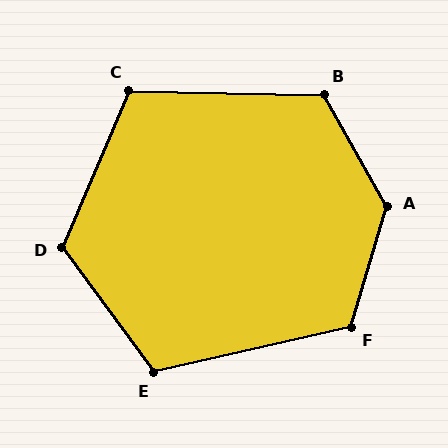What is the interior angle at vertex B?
Approximately 120 degrees (obtuse).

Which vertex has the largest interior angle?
A, at approximately 134 degrees.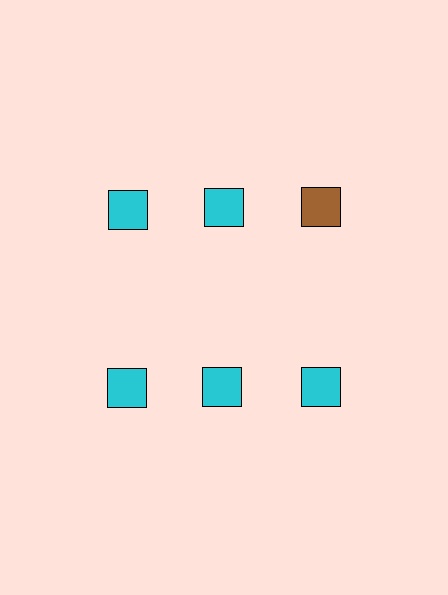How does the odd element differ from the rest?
It has a different color: brown instead of cyan.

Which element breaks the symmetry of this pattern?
The brown square in the top row, center column breaks the symmetry. All other shapes are cyan squares.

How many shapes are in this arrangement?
There are 6 shapes arranged in a grid pattern.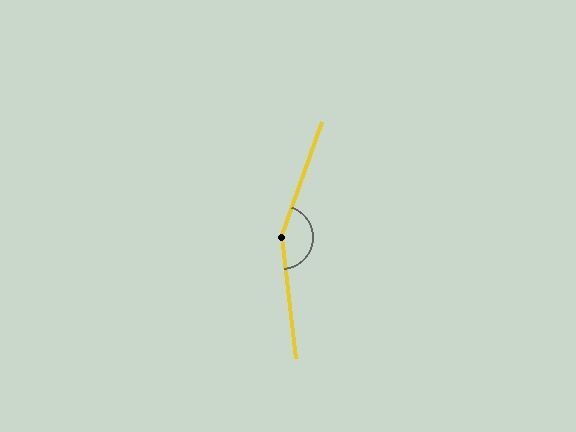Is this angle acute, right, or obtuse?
It is obtuse.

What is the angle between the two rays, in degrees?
Approximately 154 degrees.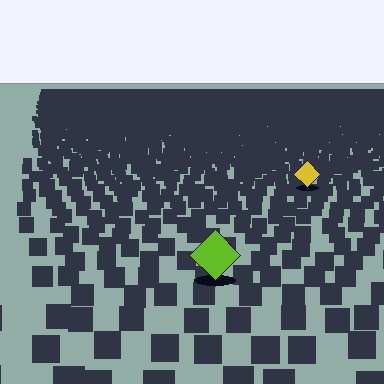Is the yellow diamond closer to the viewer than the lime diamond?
No. The lime diamond is closer — you can tell from the texture gradient: the ground texture is coarser near it.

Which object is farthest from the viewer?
The yellow diamond is farthest from the viewer. It appears smaller and the ground texture around it is denser.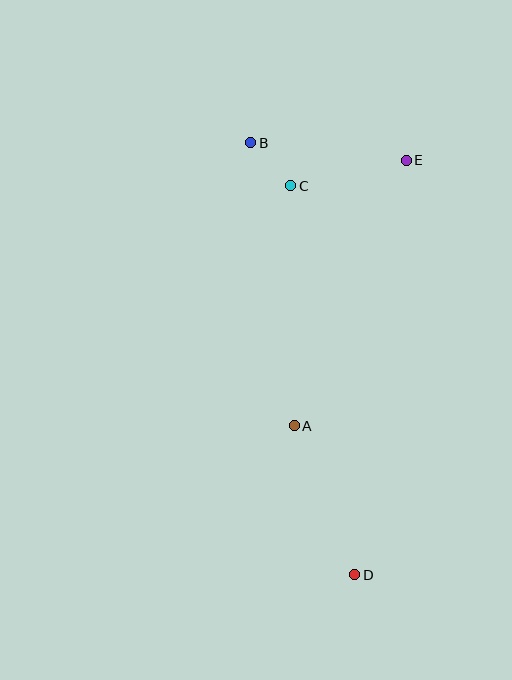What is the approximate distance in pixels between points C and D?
The distance between C and D is approximately 394 pixels.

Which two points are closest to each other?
Points B and C are closest to each other.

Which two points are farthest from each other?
Points B and D are farthest from each other.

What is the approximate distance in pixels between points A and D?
The distance between A and D is approximately 161 pixels.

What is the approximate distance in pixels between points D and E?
The distance between D and E is approximately 418 pixels.